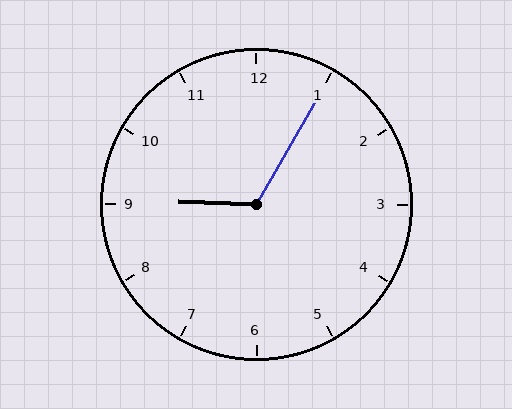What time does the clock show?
9:05.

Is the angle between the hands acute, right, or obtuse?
It is obtuse.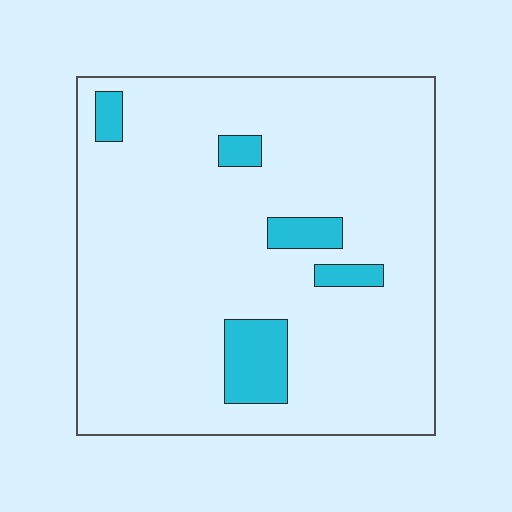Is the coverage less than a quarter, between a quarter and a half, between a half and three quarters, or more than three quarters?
Less than a quarter.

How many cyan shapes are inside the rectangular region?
5.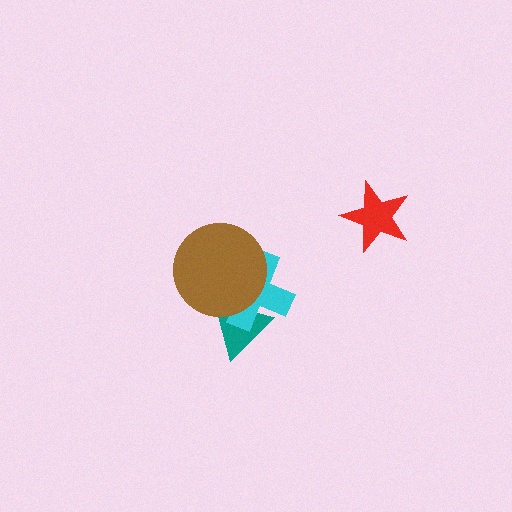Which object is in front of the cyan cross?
The brown circle is in front of the cyan cross.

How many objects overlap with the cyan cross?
2 objects overlap with the cyan cross.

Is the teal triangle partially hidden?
Yes, it is partially covered by another shape.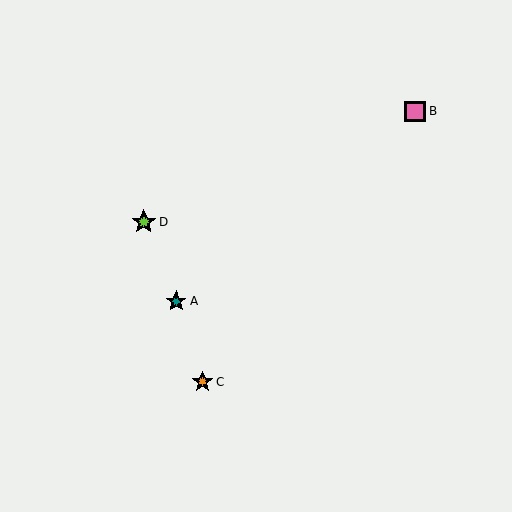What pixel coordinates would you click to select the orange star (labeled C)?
Click at (202, 382) to select the orange star C.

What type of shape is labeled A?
Shape A is a teal star.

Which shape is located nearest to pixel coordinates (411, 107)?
The pink square (labeled B) at (415, 111) is nearest to that location.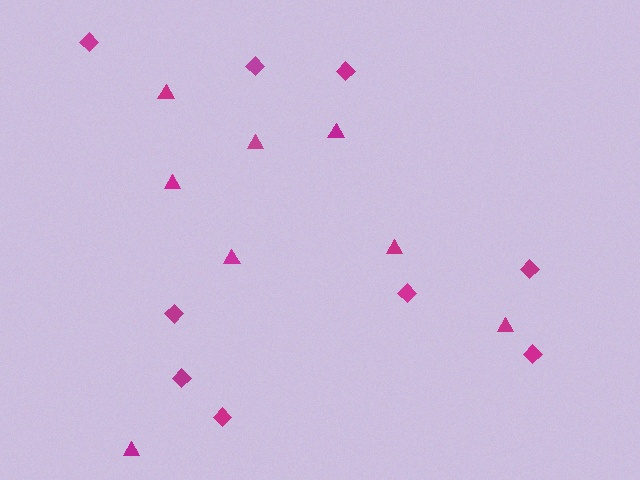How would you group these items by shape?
There are 2 groups: one group of triangles (8) and one group of diamonds (9).